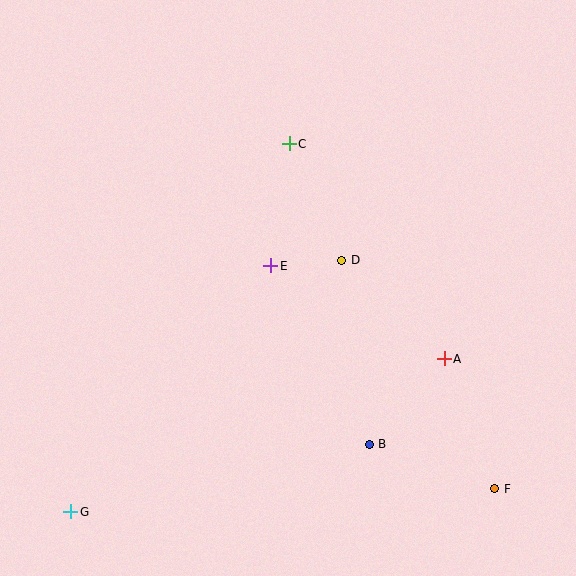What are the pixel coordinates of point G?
Point G is at (71, 512).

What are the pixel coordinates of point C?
Point C is at (289, 144).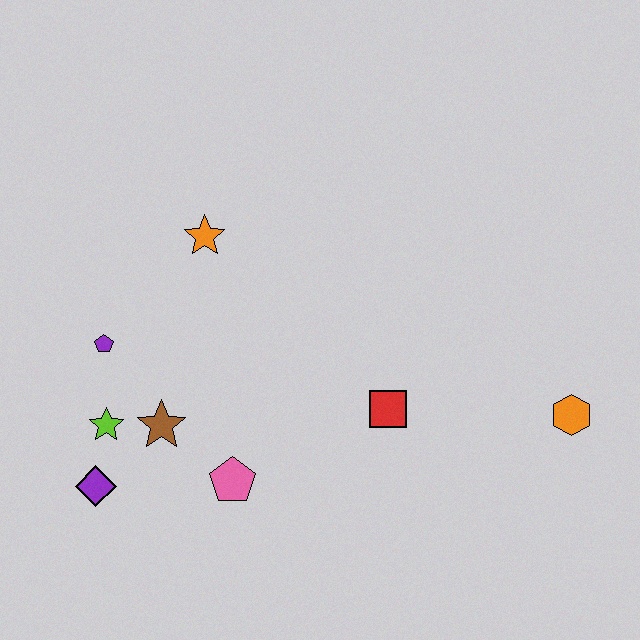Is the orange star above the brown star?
Yes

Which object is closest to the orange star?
The purple pentagon is closest to the orange star.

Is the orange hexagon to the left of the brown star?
No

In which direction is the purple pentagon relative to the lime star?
The purple pentagon is above the lime star.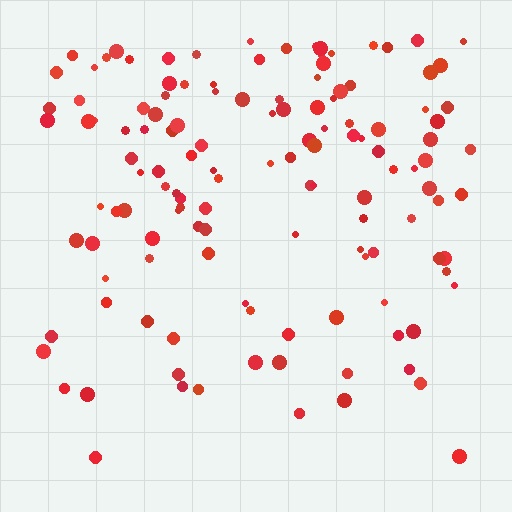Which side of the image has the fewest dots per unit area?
The bottom.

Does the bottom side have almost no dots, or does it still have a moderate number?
Still a moderate number, just noticeably fewer than the top.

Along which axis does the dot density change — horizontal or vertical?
Vertical.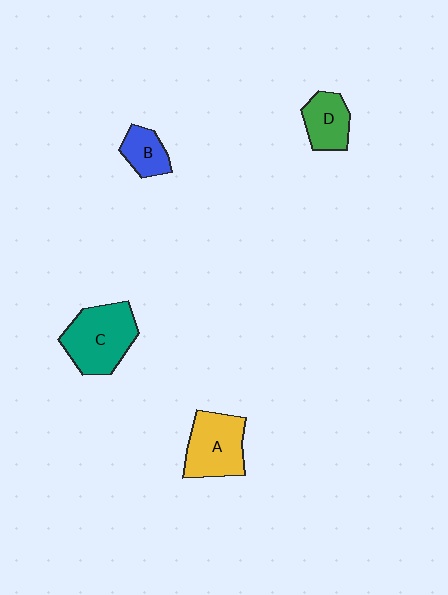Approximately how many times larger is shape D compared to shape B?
Approximately 1.3 times.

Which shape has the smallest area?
Shape B (blue).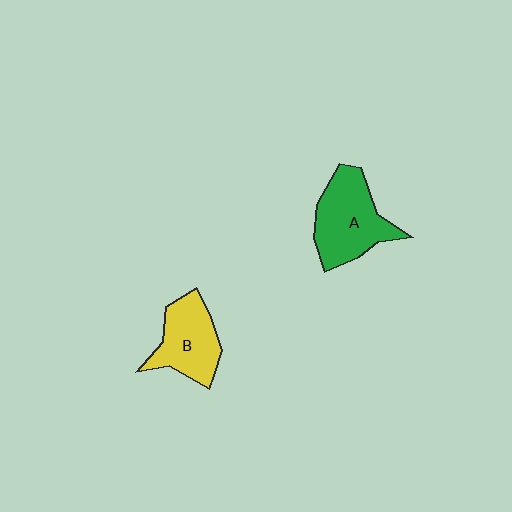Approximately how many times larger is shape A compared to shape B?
Approximately 1.2 times.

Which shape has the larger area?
Shape A (green).